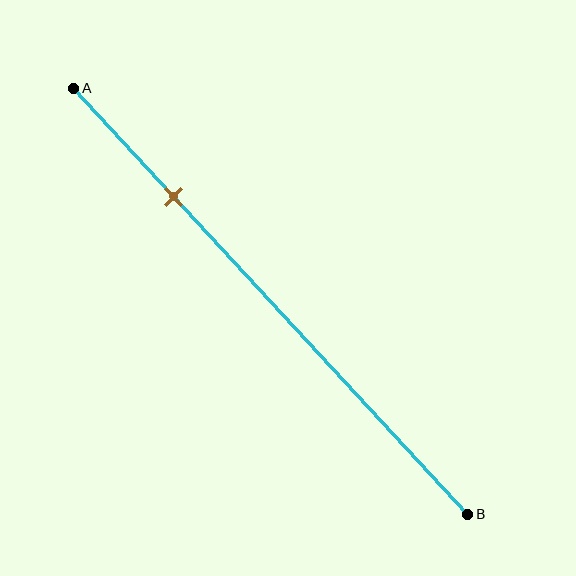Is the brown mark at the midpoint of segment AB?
No, the mark is at about 25% from A, not at the 50% midpoint.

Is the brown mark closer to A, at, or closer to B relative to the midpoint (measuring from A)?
The brown mark is closer to point A than the midpoint of segment AB.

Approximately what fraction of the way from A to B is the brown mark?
The brown mark is approximately 25% of the way from A to B.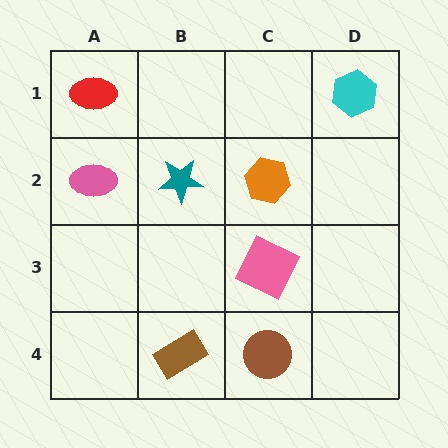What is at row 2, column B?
A teal star.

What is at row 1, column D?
A cyan hexagon.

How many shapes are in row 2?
3 shapes.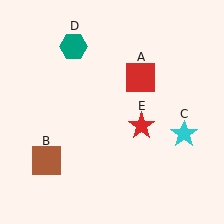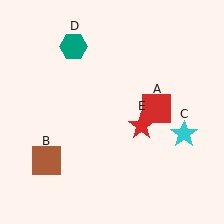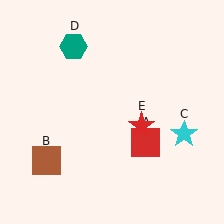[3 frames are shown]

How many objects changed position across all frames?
1 object changed position: red square (object A).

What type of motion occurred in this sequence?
The red square (object A) rotated clockwise around the center of the scene.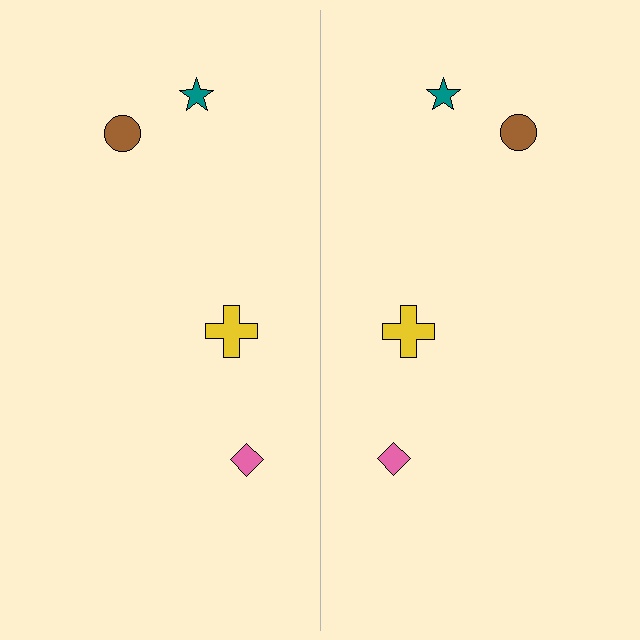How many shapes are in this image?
There are 8 shapes in this image.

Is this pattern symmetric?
Yes, this pattern has bilateral (reflection) symmetry.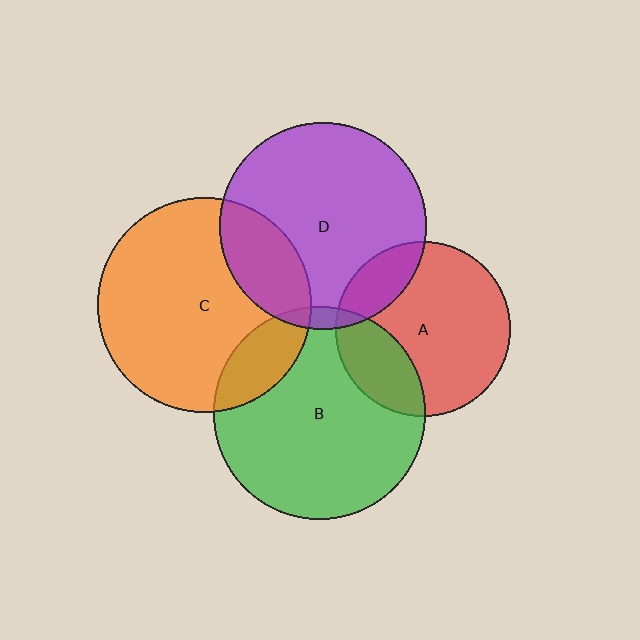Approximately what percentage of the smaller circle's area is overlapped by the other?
Approximately 20%.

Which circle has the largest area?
Circle C (orange).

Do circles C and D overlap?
Yes.